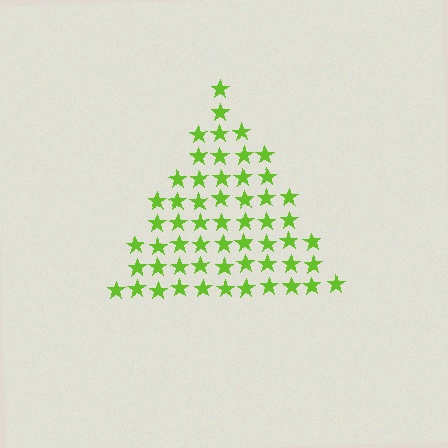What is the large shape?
The large shape is a triangle.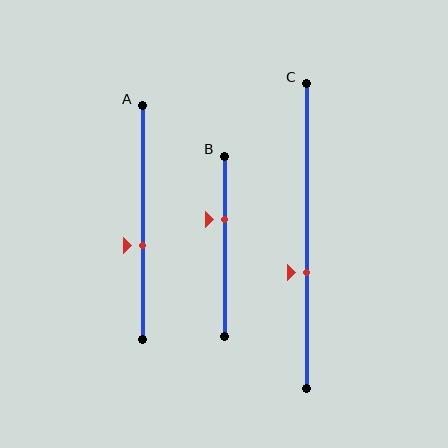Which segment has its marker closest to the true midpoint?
Segment A has its marker closest to the true midpoint.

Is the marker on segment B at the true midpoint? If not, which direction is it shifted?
No, the marker on segment B is shifted upward by about 15% of the segment length.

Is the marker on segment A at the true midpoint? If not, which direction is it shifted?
No, the marker on segment A is shifted downward by about 10% of the segment length.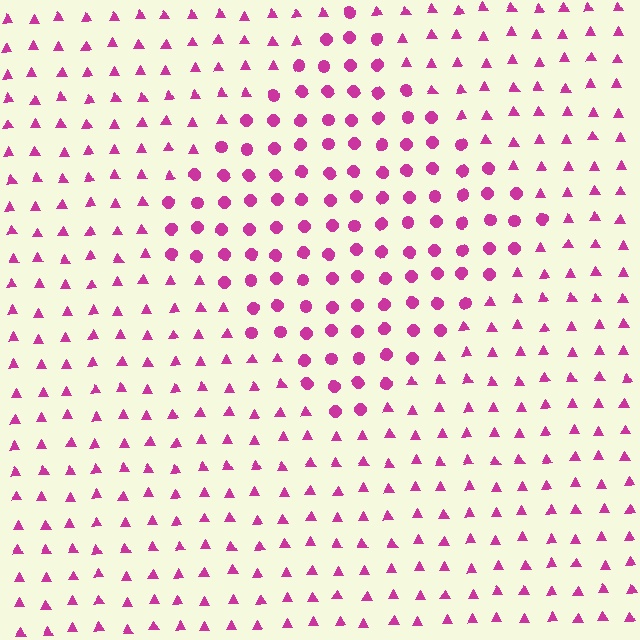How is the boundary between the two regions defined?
The boundary is defined by a change in element shape: circles inside vs. triangles outside. All elements share the same color and spacing.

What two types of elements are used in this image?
The image uses circles inside the diamond region and triangles outside it.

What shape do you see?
I see a diamond.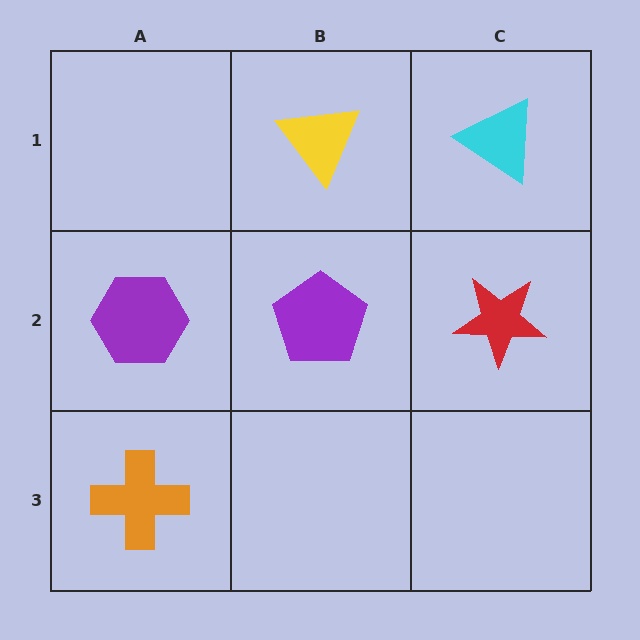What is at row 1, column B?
A yellow triangle.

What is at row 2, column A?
A purple hexagon.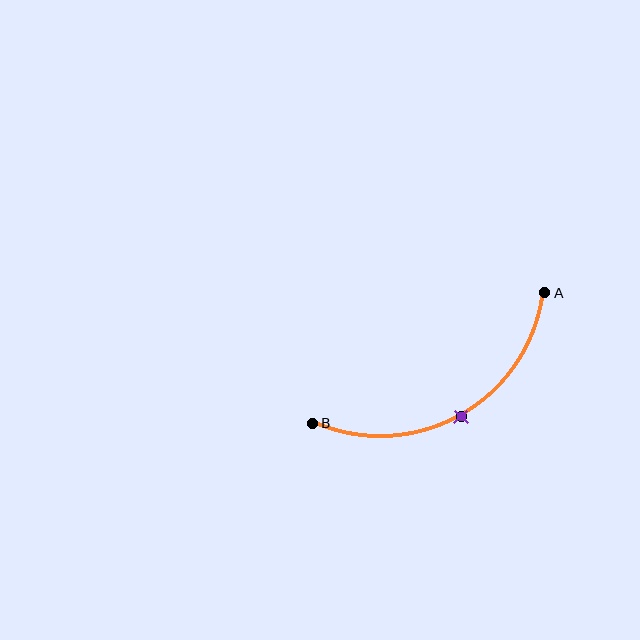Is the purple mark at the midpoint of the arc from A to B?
Yes. The purple mark lies on the arc at equal arc-length from both A and B — it is the arc midpoint.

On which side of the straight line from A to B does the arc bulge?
The arc bulges below the straight line connecting A and B.